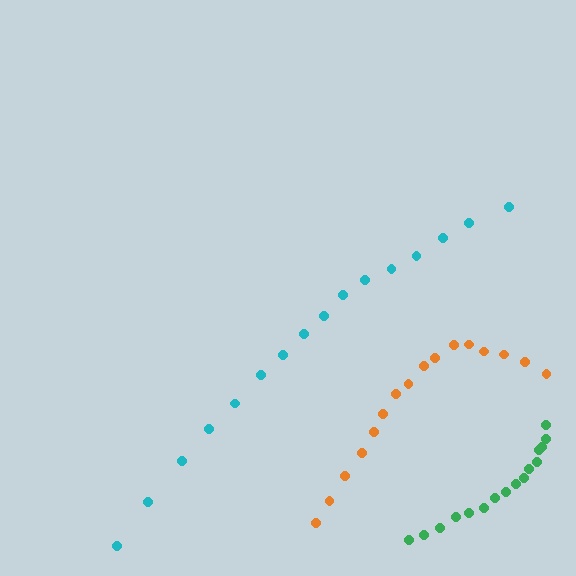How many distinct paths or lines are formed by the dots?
There are 3 distinct paths.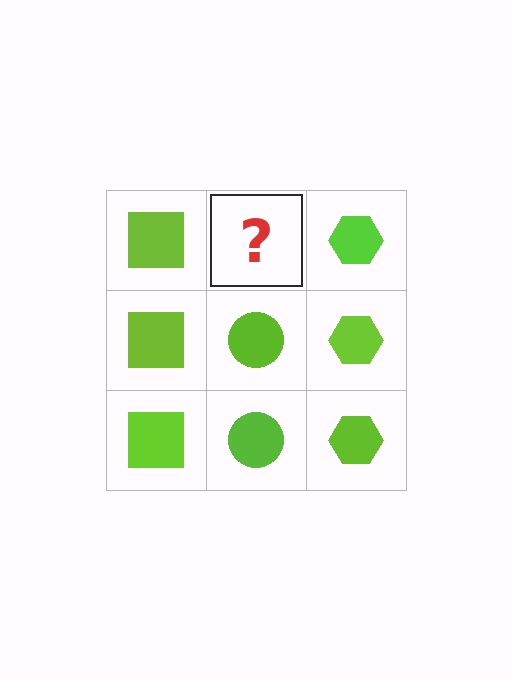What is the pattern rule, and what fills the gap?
The rule is that each column has a consistent shape. The gap should be filled with a lime circle.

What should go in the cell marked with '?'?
The missing cell should contain a lime circle.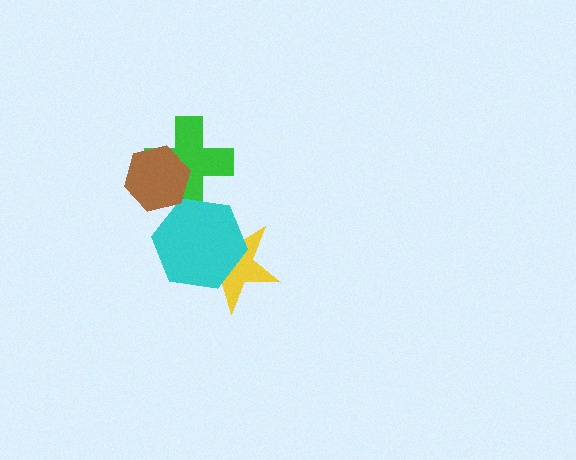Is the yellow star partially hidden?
Yes, it is partially covered by another shape.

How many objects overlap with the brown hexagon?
1 object overlaps with the brown hexagon.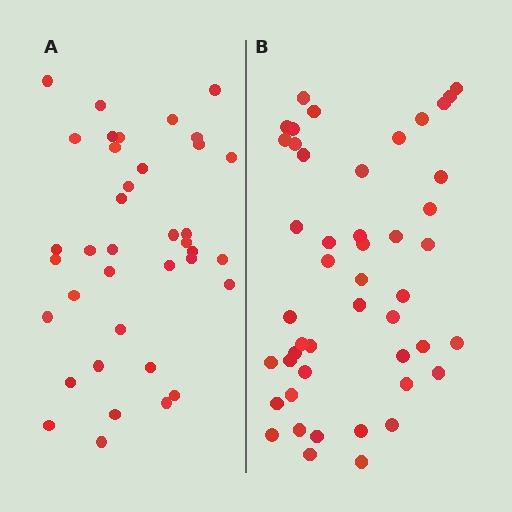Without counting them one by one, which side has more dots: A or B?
Region B (the right region) has more dots.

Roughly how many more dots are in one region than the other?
Region B has roughly 8 or so more dots than region A.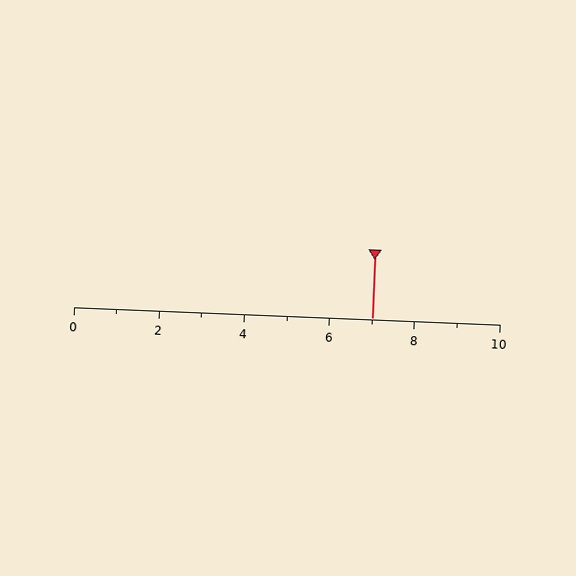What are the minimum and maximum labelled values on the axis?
The axis runs from 0 to 10.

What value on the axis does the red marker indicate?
The marker indicates approximately 7.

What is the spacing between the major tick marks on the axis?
The major ticks are spaced 2 apart.